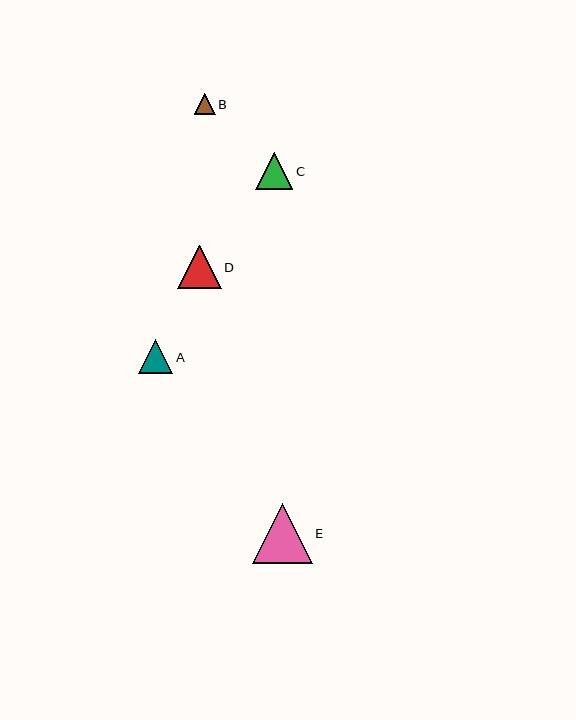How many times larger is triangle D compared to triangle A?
Triangle D is approximately 1.3 times the size of triangle A.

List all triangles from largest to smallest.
From largest to smallest: E, D, C, A, B.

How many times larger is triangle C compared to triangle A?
Triangle C is approximately 1.1 times the size of triangle A.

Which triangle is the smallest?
Triangle B is the smallest with a size of approximately 21 pixels.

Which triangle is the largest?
Triangle E is the largest with a size of approximately 60 pixels.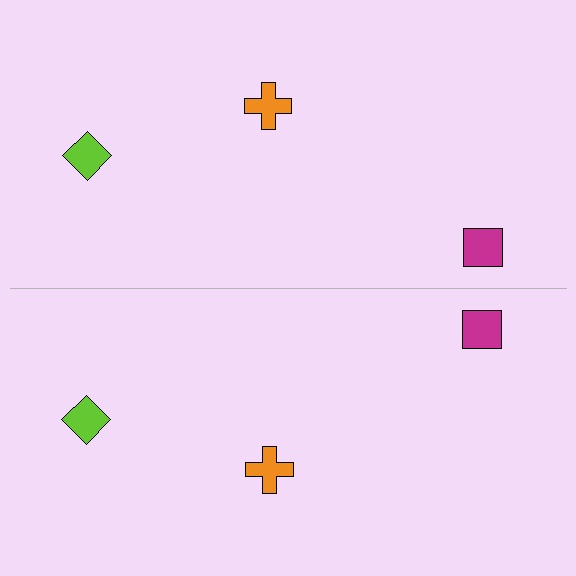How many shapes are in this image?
There are 6 shapes in this image.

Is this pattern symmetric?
Yes, this pattern has bilateral (reflection) symmetry.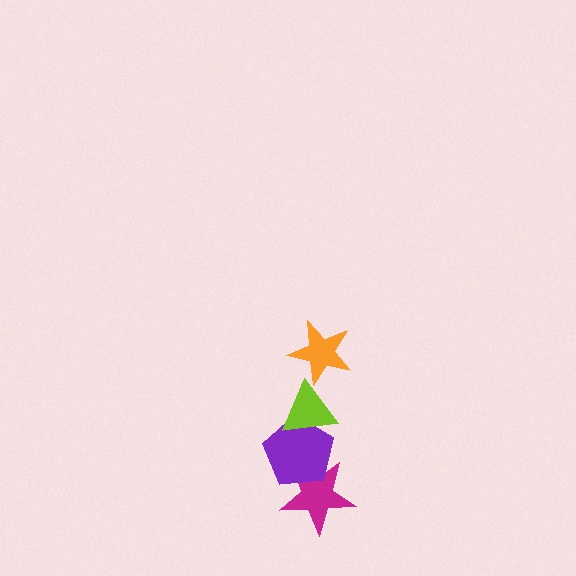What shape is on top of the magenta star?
The purple pentagon is on top of the magenta star.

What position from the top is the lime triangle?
The lime triangle is 2nd from the top.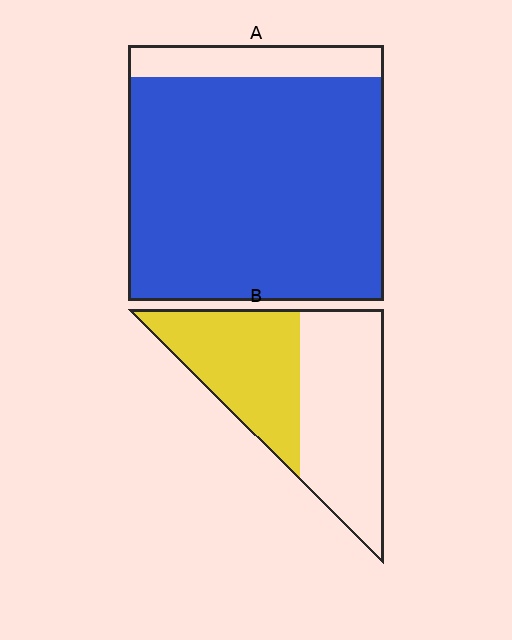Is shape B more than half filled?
No.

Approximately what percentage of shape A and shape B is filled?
A is approximately 90% and B is approximately 45%.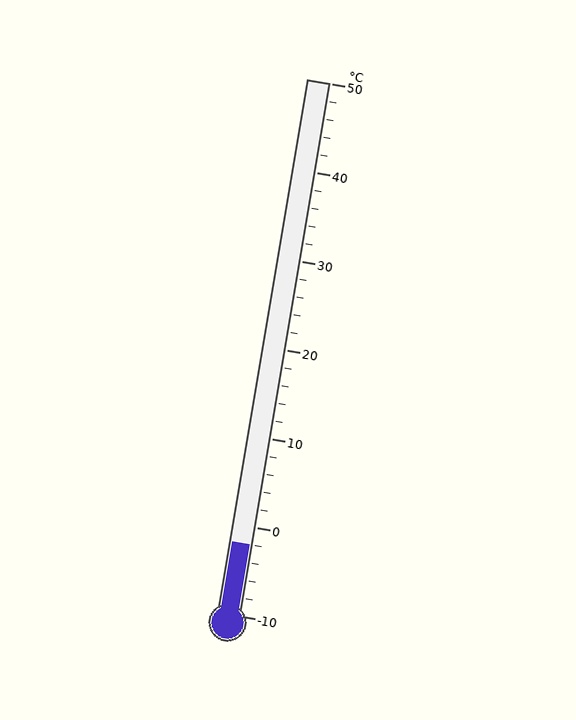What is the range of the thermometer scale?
The thermometer scale ranges from -10°C to 50°C.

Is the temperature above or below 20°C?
The temperature is below 20°C.